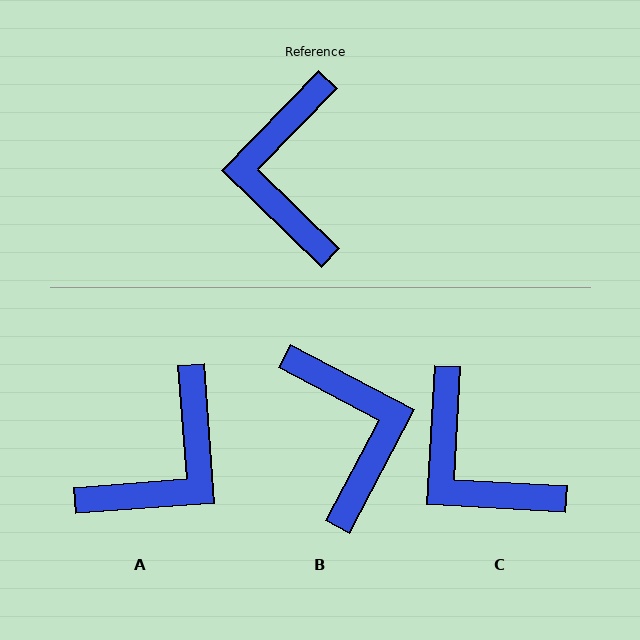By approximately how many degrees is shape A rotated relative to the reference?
Approximately 138 degrees counter-clockwise.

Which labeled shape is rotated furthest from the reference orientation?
B, about 164 degrees away.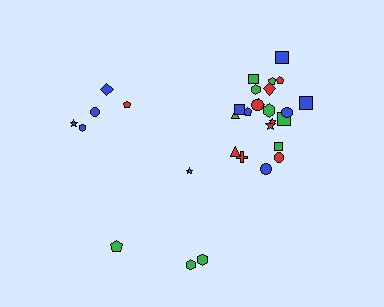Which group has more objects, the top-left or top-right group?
The top-right group.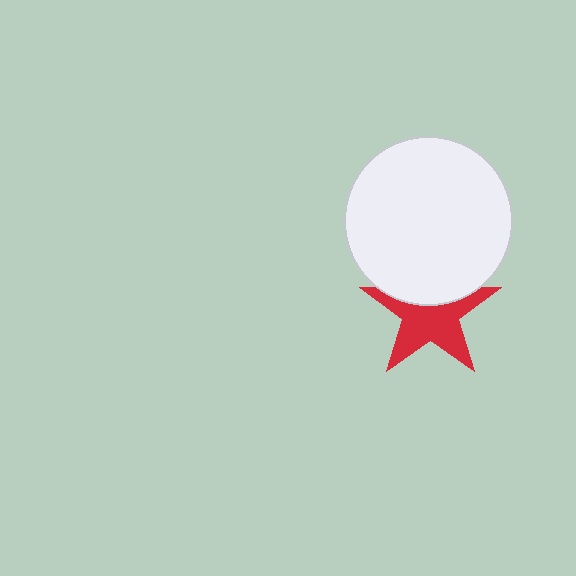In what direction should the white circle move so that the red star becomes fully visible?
The white circle should move up. That is the shortest direction to clear the overlap and leave the red star fully visible.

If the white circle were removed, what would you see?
You would see the complete red star.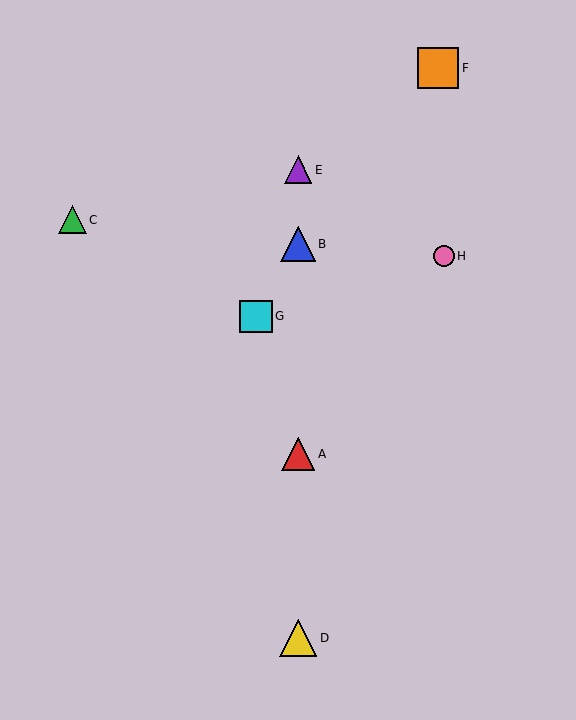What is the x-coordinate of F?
Object F is at x≈438.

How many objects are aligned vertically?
4 objects (A, B, D, E) are aligned vertically.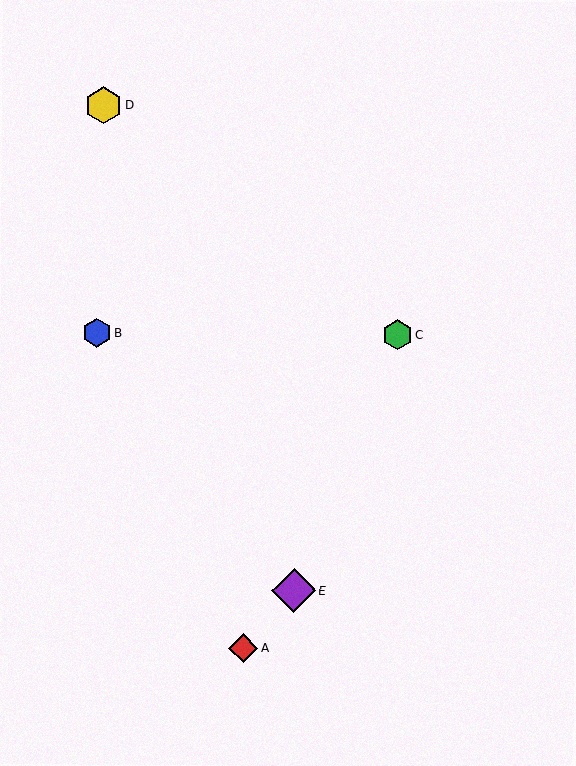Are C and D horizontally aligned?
No, C is at y≈334 and D is at y≈105.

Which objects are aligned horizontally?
Objects B, C are aligned horizontally.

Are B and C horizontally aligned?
Yes, both are at y≈332.